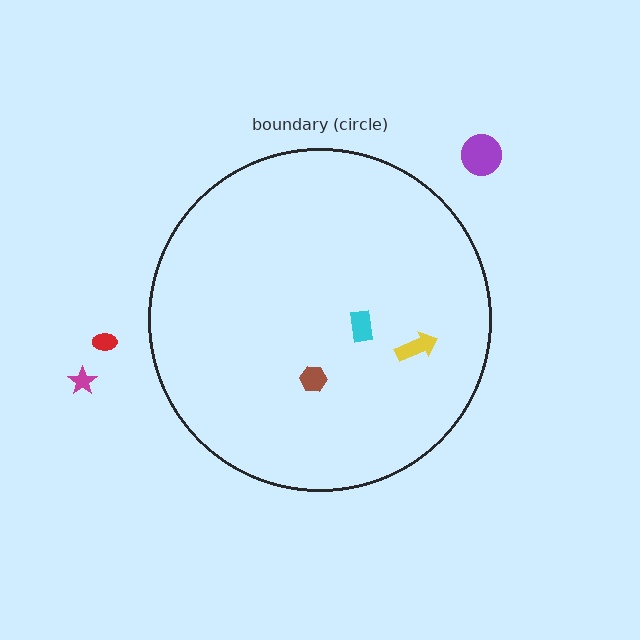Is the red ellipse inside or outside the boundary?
Outside.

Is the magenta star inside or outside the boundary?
Outside.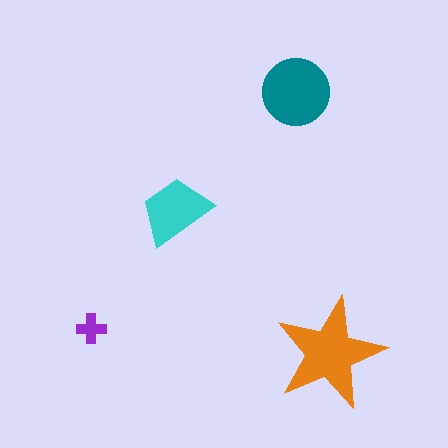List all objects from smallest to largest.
The purple cross, the cyan trapezoid, the teal circle, the orange star.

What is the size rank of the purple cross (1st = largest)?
4th.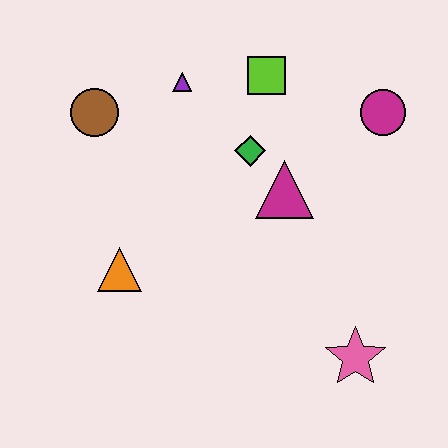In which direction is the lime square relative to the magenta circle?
The lime square is to the left of the magenta circle.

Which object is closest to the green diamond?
The magenta triangle is closest to the green diamond.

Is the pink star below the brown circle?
Yes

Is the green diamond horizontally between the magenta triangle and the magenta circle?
No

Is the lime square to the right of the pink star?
No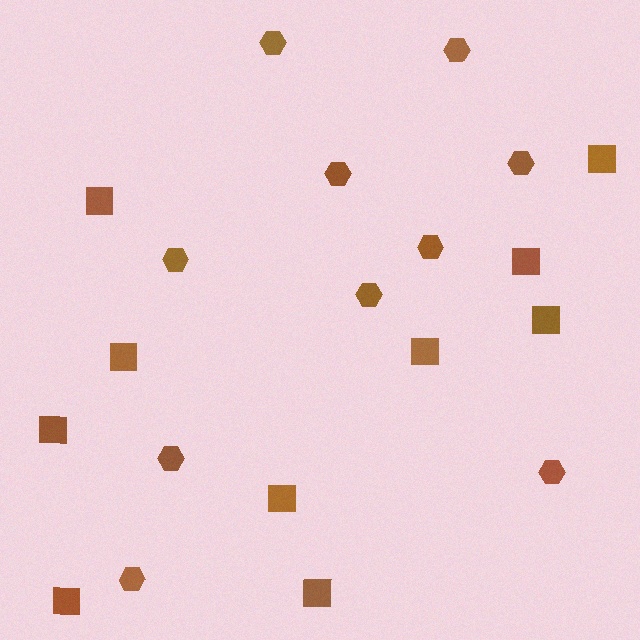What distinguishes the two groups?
There are 2 groups: one group of hexagons (10) and one group of squares (10).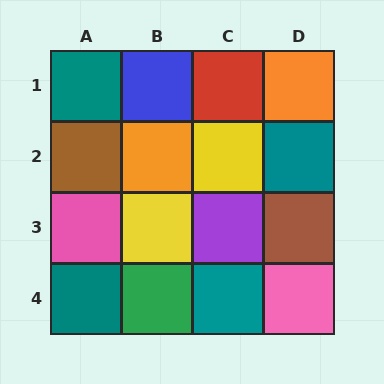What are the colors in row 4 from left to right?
Teal, green, teal, pink.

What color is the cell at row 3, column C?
Purple.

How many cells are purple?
1 cell is purple.